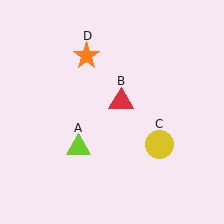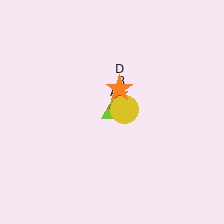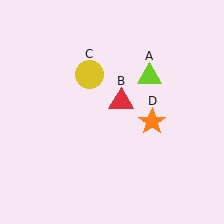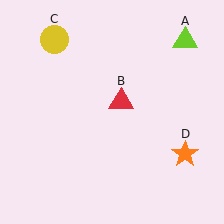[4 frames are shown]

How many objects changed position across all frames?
3 objects changed position: lime triangle (object A), yellow circle (object C), orange star (object D).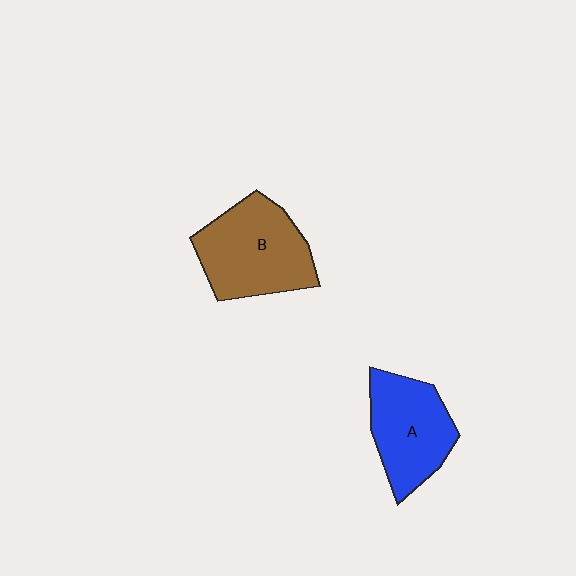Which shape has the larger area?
Shape B (brown).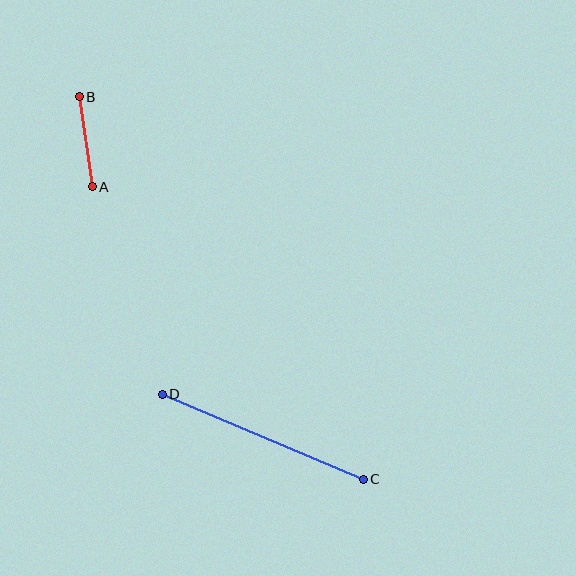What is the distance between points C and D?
The distance is approximately 218 pixels.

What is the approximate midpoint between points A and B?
The midpoint is at approximately (86, 142) pixels.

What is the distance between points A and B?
The distance is approximately 91 pixels.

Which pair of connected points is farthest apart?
Points C and D are farthest apart.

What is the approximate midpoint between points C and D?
The midpoint is at approximately (263, 437) pixels.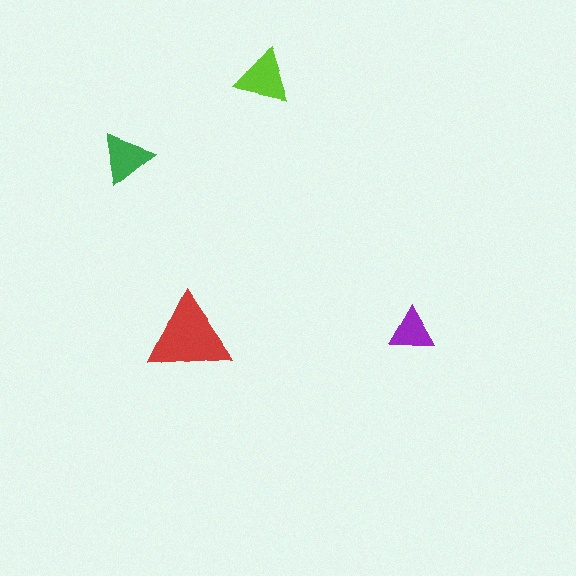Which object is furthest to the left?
The green triangle is leftmost.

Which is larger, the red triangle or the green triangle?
The red one.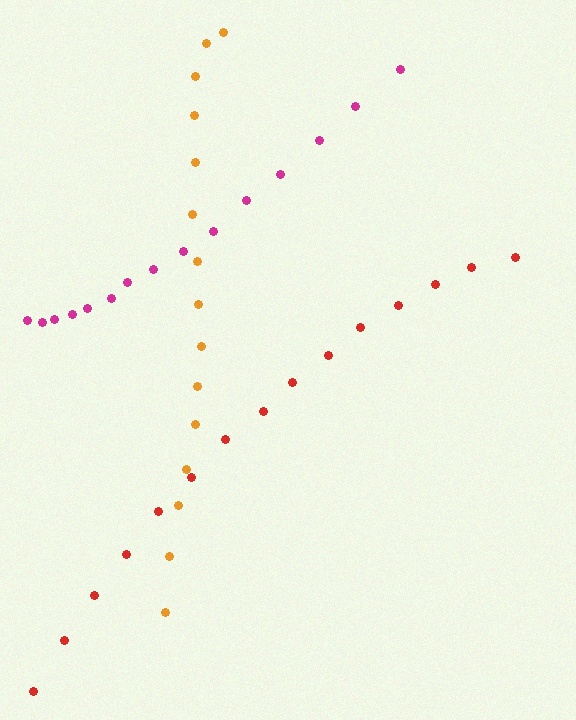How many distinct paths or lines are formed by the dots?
There are 3 distinct paths.